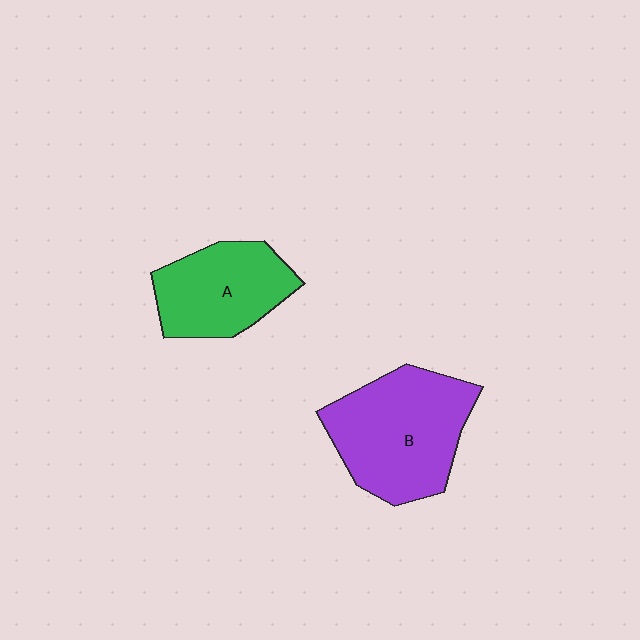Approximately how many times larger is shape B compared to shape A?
Approximately 1.4 times.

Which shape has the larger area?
Shape B (purple).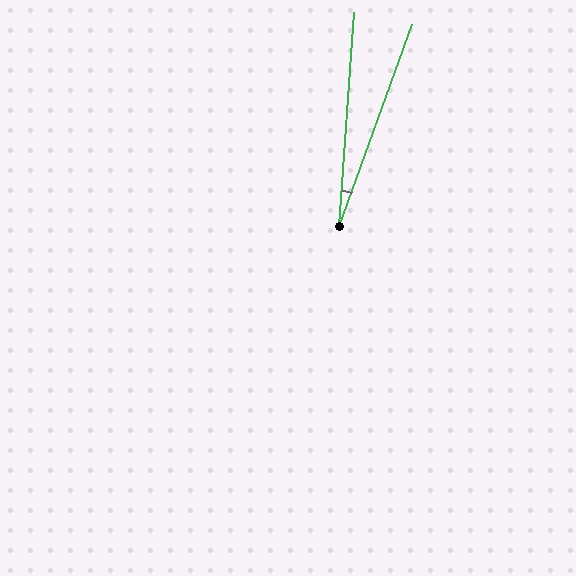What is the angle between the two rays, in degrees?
Approximately 16 degrees.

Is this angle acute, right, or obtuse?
It is acute.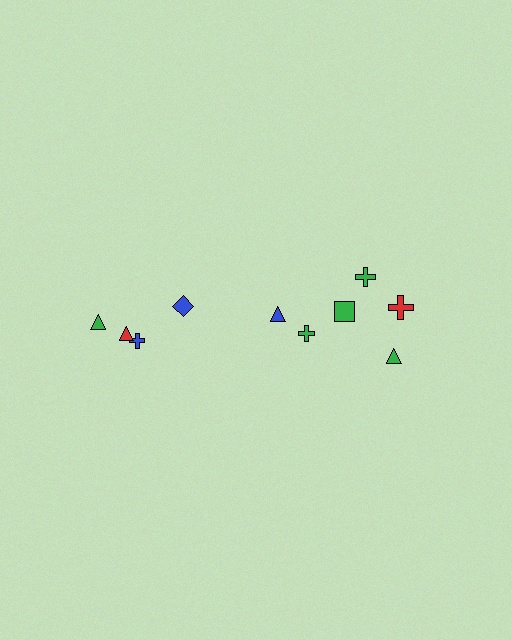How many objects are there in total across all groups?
There are 10 objects.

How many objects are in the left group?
There are 4 objects.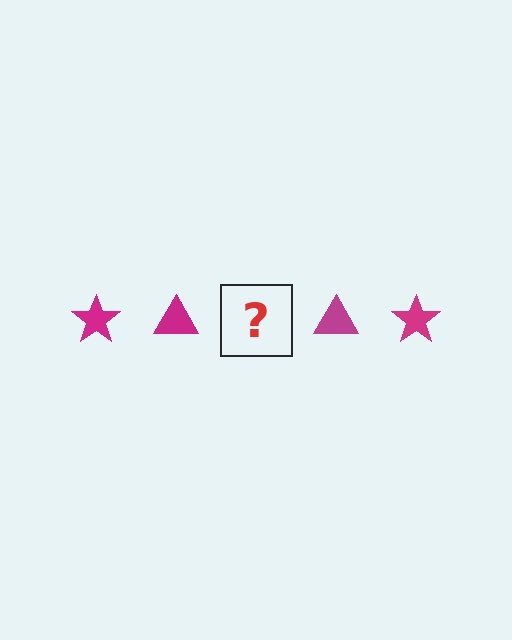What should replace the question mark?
The question mark should be replaced with a magenta star.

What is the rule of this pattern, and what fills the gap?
The rule is that the pattern cycles through star, triangle shapes in magenta. The gap should be filled with a magenta star.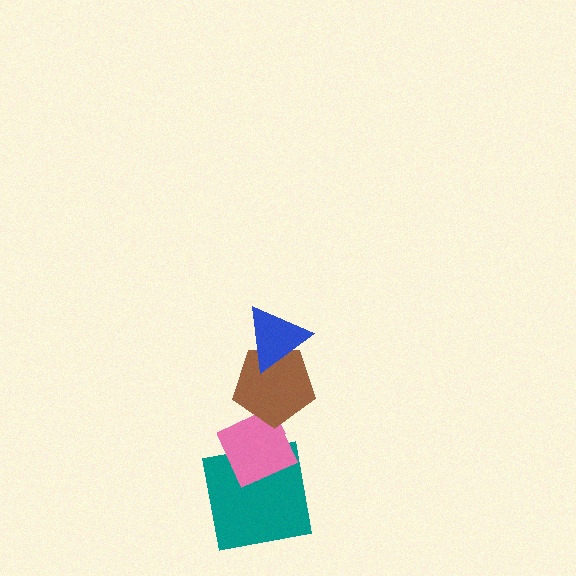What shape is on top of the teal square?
The pink diamond is on top of the teal square.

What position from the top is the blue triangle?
The blue triangle is 1st from the top.